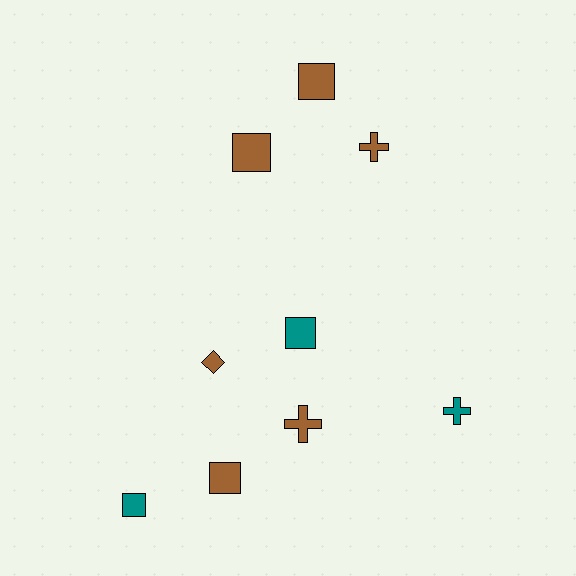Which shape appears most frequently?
Square, with 5 objects.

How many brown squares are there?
There are 3 brown squares.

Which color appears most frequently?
Brown, with 6 objects.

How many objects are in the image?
There are 9 objects.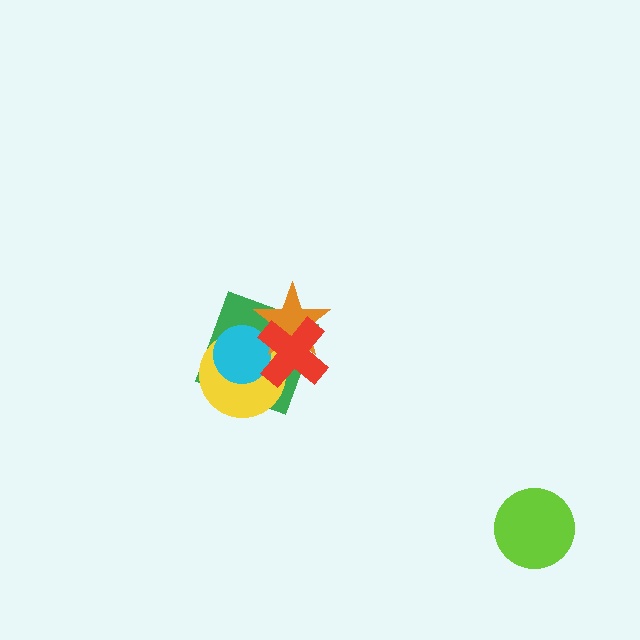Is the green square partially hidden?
Yes, it is partially covered by another shape.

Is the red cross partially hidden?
No, no other shape covers it.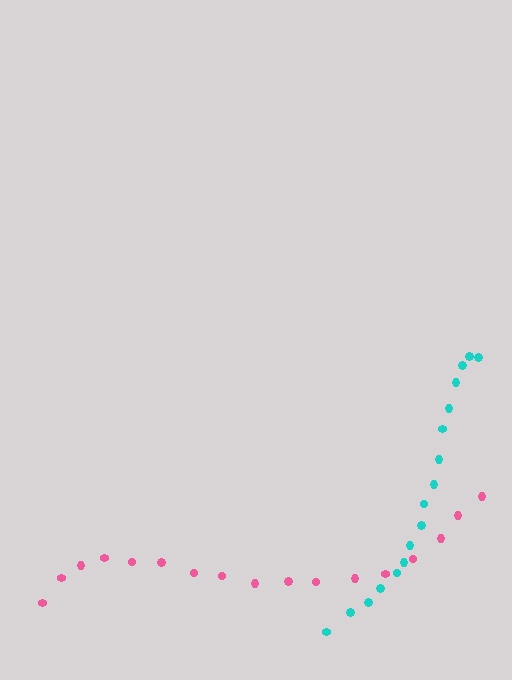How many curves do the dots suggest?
There are 2 distinct paths.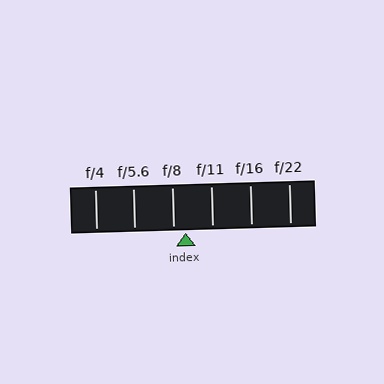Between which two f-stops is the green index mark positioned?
The index mark is between f/8 and f/11.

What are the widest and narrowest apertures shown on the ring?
The widest aperture shown is f/4 and the narrowest is f/22.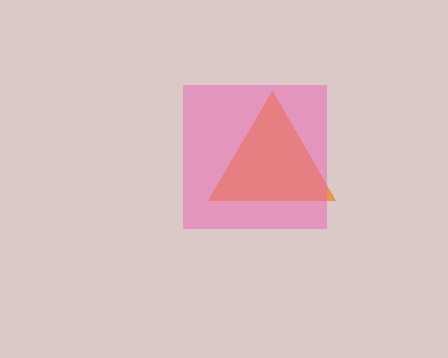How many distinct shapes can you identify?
There are 2 distinct shapes: an orange triangle, a pink square.